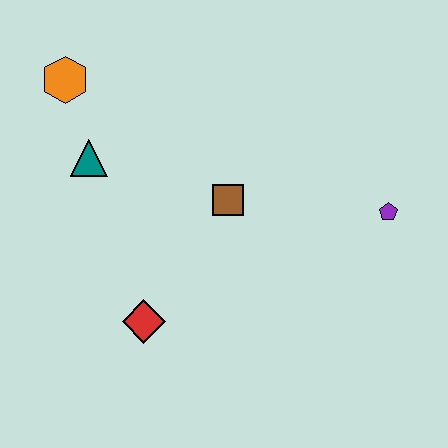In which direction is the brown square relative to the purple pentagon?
The brown square is to the left of the purple pentagon.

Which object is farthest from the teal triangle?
The purple pentagon is farthest from the teal triangle.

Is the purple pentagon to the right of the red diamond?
Yes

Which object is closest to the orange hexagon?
The teal triangle is closest to the orange hexagon.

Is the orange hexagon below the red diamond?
No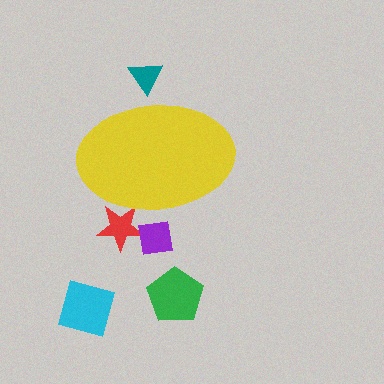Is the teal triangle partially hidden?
Yes, the teal triangle is partially hidden behind the yellow ellipse.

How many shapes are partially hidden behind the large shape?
3 shapes are partially hidden.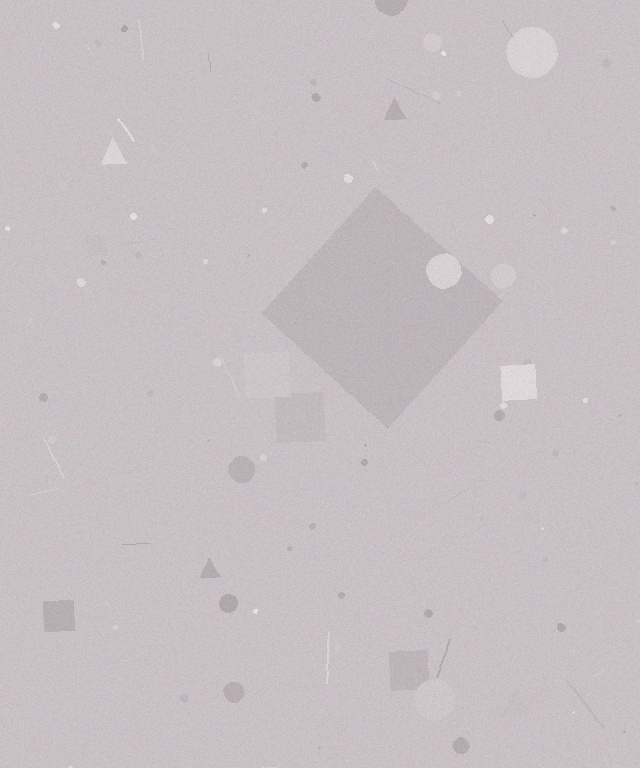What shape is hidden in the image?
A diamond is hidden in the image.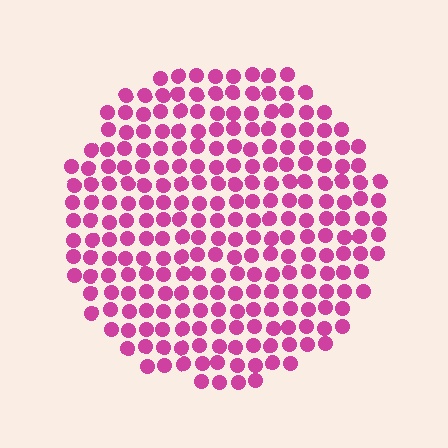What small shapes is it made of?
It is made of small circles.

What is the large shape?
The large shape is a circle.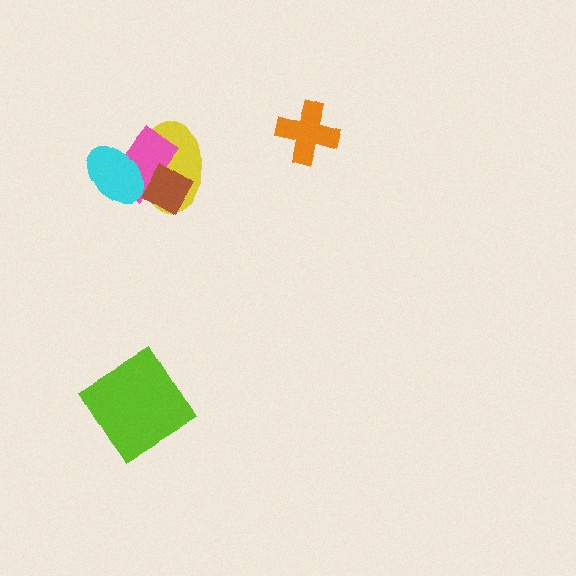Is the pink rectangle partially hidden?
Yes, it is partially covered by another shape.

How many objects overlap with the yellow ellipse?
3 objects overlap with the yellow ellipse.